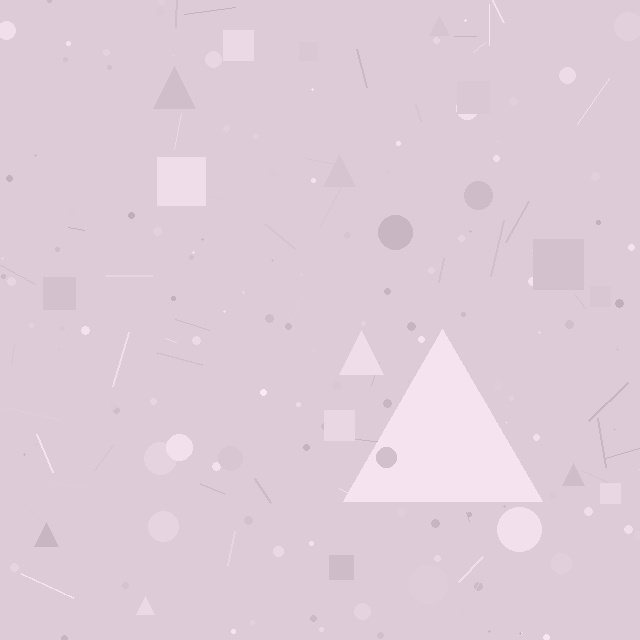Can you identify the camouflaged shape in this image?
The camouflaged shape is a triangle.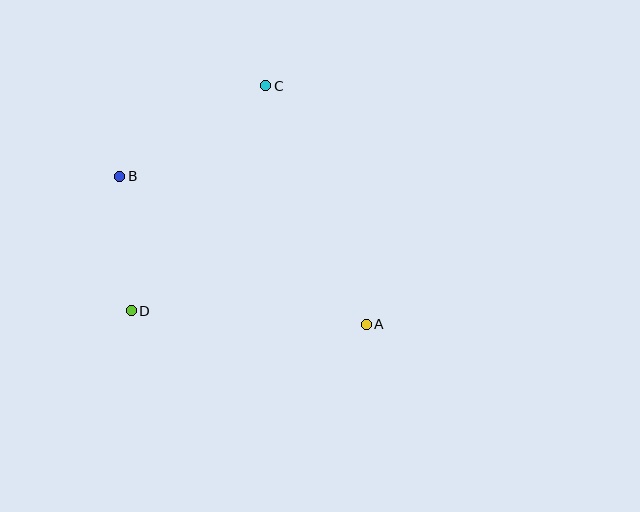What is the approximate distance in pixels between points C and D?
The distance between C and D is approximately 262 pixels.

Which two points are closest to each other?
Points B and D are closest to each other.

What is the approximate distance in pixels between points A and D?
The distance between A and D is approximately 235 pixels.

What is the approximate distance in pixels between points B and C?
The distance between B and C is approximately 171 pixels.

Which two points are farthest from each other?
Points A and B are farthest from each other.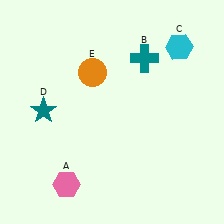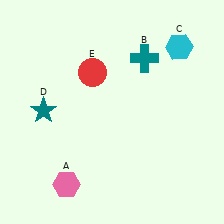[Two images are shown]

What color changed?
The circle (E) changed from orange in Image 1 to red in Image 2.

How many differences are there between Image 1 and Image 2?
There is 1 difference between the two images.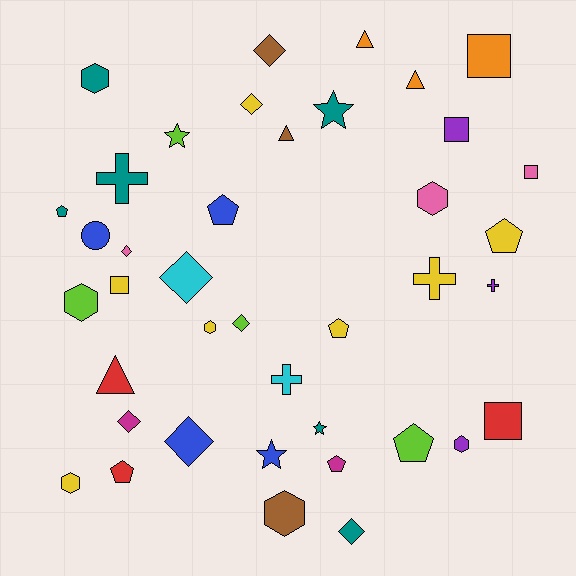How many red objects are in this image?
There are 3 red objects.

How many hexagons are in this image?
There are 7 hexagons.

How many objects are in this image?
There are 40 objects.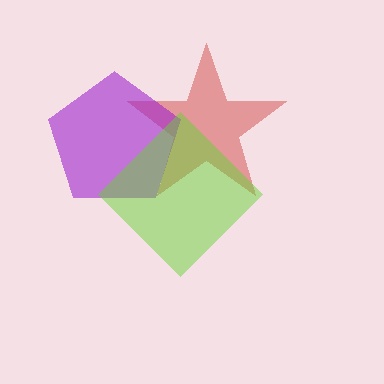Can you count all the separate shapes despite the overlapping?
Yes, there are 3 separate shapes.